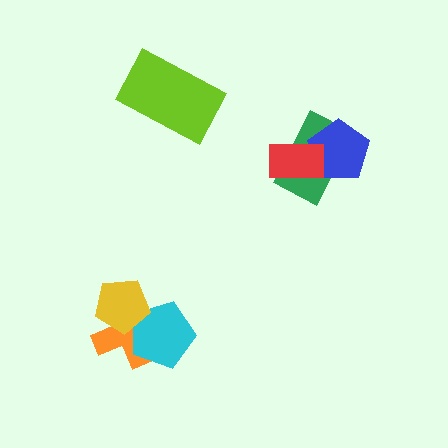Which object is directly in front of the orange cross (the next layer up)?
The cyan pentagon is directly in front of the orange cross.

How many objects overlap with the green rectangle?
2 objects overlap with the green rectangle.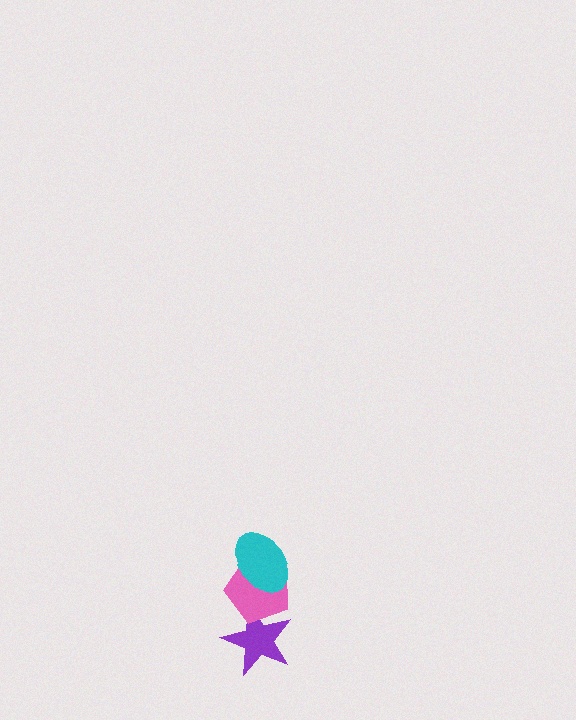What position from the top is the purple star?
The purple star is 3rd from the top.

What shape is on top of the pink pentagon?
The cyan ellipse is on top of the pink pentagon.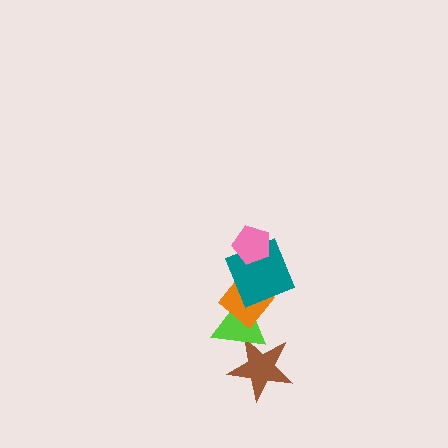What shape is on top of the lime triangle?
The orange diamond is on top of the lime triangle.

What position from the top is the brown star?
The brown star is 5th from the top.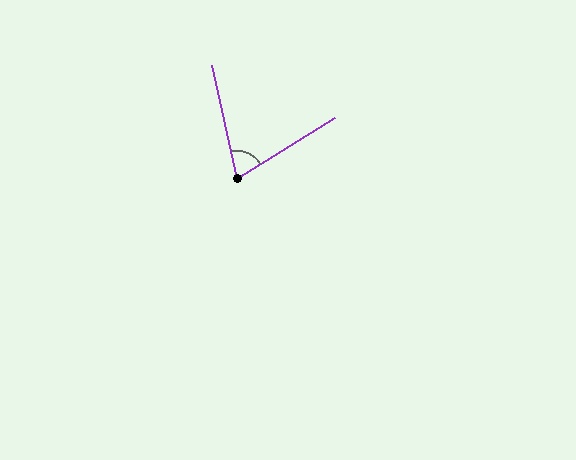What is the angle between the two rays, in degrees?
Approximately 71 degrees.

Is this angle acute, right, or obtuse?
It is acute.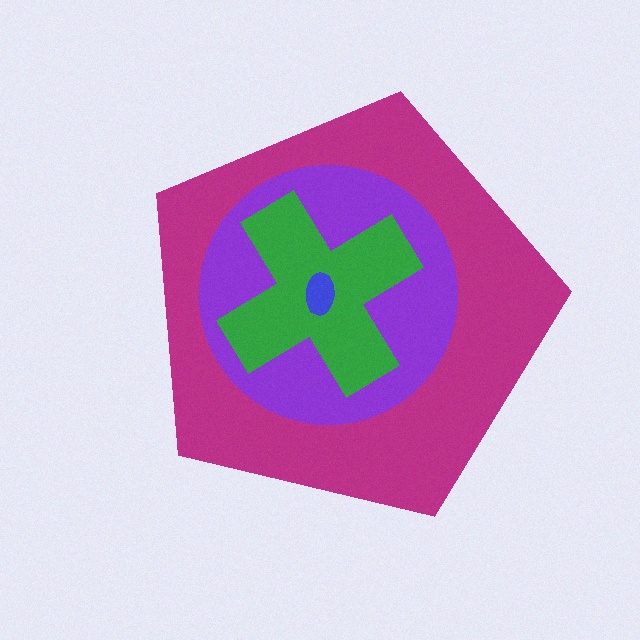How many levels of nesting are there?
4.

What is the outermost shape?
The magenta pentagon.